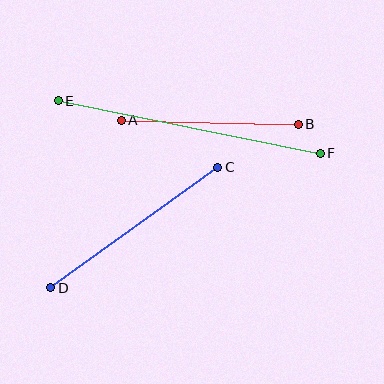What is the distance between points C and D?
The distance is approximately 206 pixels.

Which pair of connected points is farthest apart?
Points E and F are farthest apart.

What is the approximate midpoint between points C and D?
The midpoint is at approximately (134, 228) pixels.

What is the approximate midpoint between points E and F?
The midpoint is at approximately (189, 127) pixels.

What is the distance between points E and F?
The distance is approximately 267 pixels.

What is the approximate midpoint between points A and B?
The midpoint is at approximately (210, 122) pixels.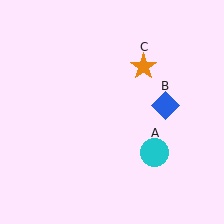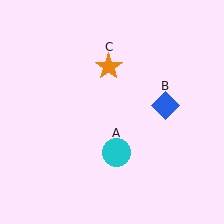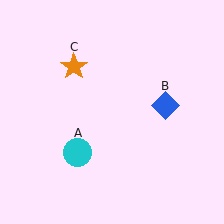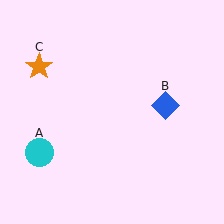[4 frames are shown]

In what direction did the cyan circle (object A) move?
The cyan circle (object A) moved left.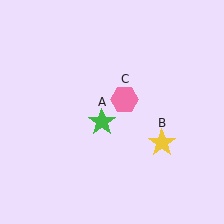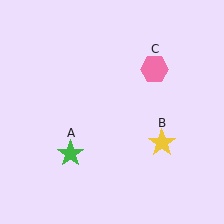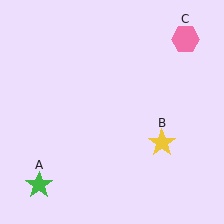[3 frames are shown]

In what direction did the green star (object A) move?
The green star (object A) moved down and to the left.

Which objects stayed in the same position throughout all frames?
Yellow star (object B) remained stationary.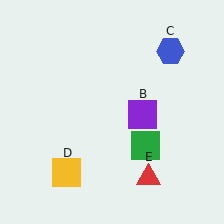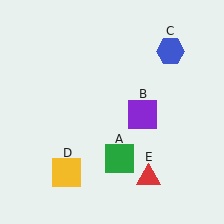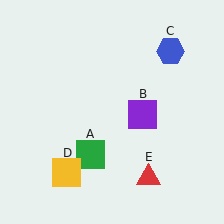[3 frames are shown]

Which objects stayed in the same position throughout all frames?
Purple square (object B) and blue hexagon (object C) and yellow square (object D) and red triangle (object E) remained stationary.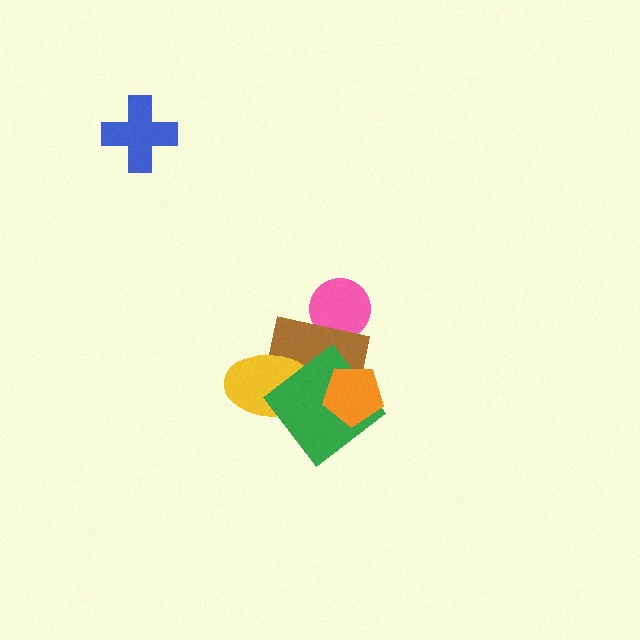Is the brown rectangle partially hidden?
Yes, it is partially covered by another shape.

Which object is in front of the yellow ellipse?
The green diamond is in front of the yellow ellipse.